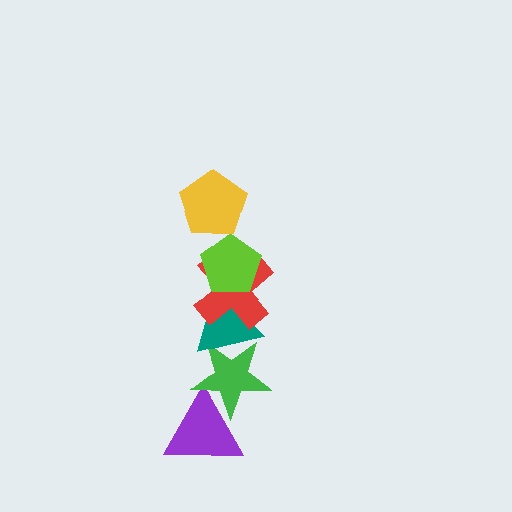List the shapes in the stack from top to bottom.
From top to bottom: the yellow pentagon, the lime pentagon, the red cross, the teal triangle, the green star, the purple triangle.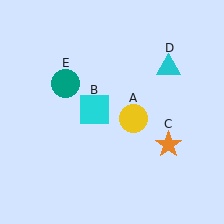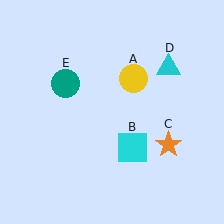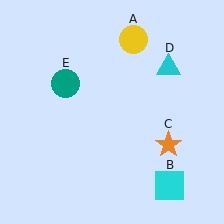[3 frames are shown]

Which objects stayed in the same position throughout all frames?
Orange star (object C) and cyan triangle (object D) and teal circle (object E) remained stationary.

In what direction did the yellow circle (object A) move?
The yellow circle (object A) moved up.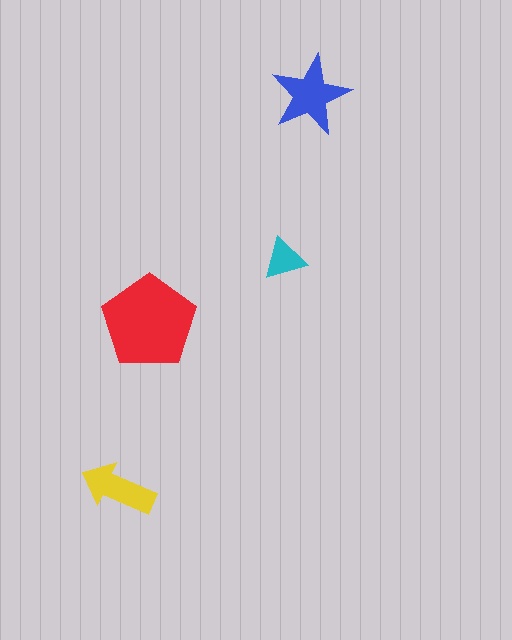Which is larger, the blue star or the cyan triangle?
The blue star.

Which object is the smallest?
The cyan triangle.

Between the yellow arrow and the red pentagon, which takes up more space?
The red pentagon.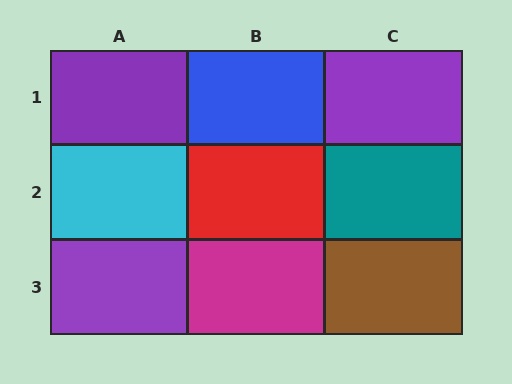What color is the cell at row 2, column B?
Red.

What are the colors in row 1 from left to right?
Purple, blue, purple.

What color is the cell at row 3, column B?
Magenta.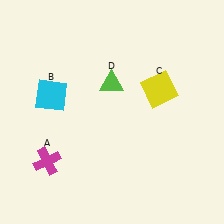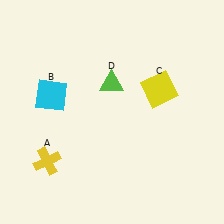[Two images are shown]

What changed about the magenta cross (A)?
In Image 1, A is magenta. In Image 2, it changed to yellow.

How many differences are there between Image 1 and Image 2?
There is 1 difference between the two images.